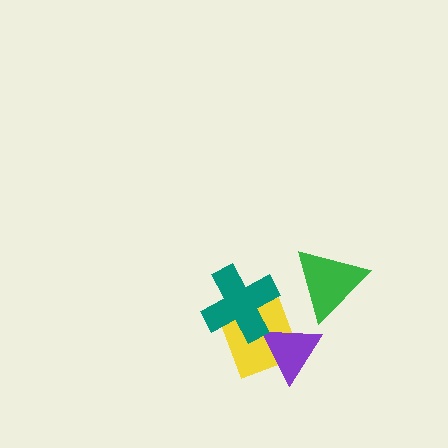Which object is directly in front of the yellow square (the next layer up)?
The purple triangle is directly in front of the yellow square.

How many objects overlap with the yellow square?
2 objects overlap with the yellow square.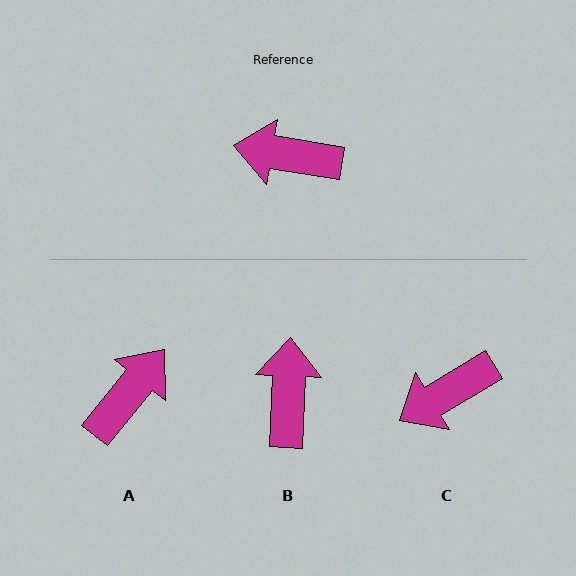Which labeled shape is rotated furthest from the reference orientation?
A, about 120 degrees away.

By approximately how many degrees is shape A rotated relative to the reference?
Approximately 120 degrees clockwise.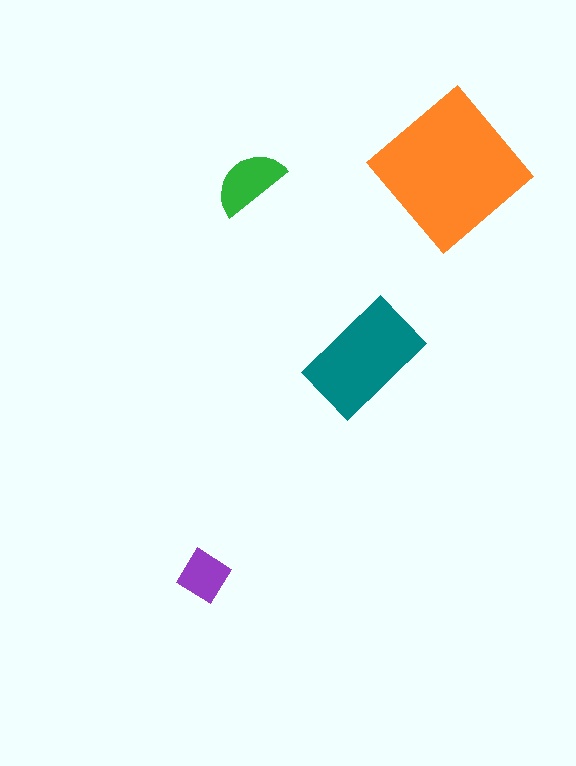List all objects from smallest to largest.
The purple diamond, the green semicircle, the teal rectangle, the orange diamond.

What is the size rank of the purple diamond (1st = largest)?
4th.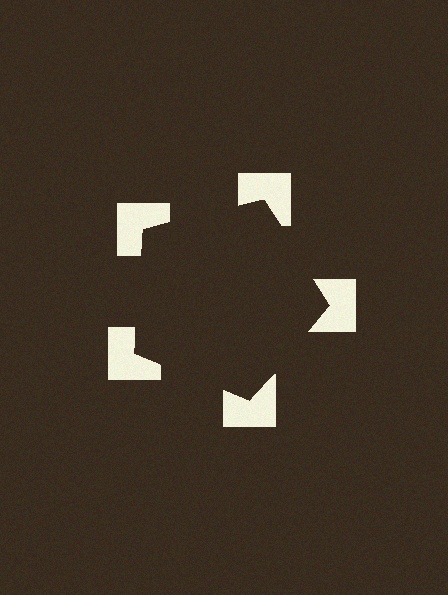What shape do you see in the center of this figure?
An illusory pentagon — its edges are inferred from the aligned wedge cuts in the notched squares, not physically drawn.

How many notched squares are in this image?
There are 5 — one at each vertex of the illusory pentagon.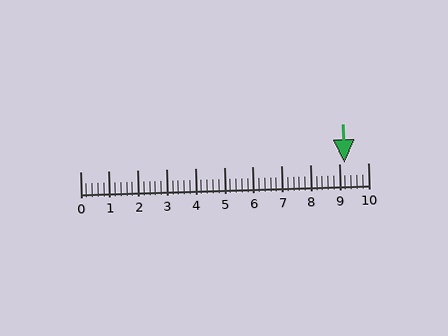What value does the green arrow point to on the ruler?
The green arrow points to approximately 9.2.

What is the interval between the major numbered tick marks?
The major tick marks are spaced 1 units apart.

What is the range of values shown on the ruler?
The ruler shows values from 0 to 10.